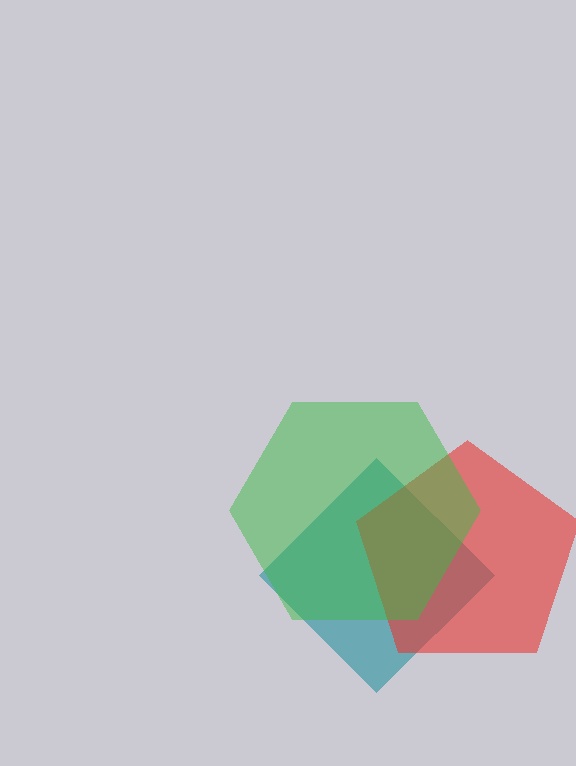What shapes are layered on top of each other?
The layered shapes are: a teal diamond, a red pentagon, a green hexagon.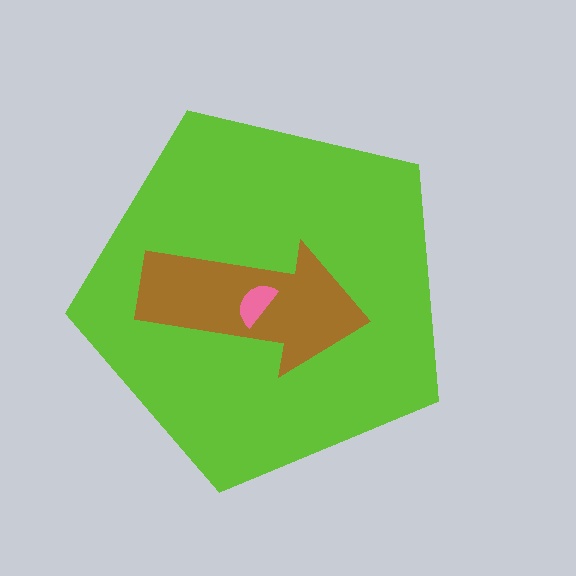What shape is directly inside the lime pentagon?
The brown arrow.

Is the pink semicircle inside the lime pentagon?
Yes.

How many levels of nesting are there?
3.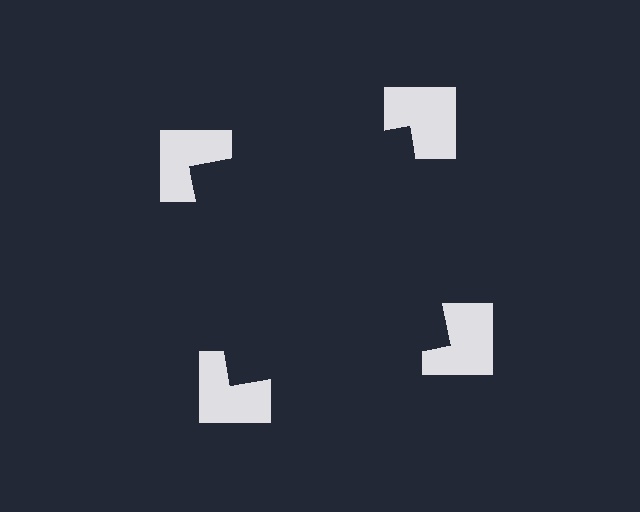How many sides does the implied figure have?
4 sides.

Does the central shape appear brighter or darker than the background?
It typically appears slightly darker than the background, even though no actual brightness change is drawn.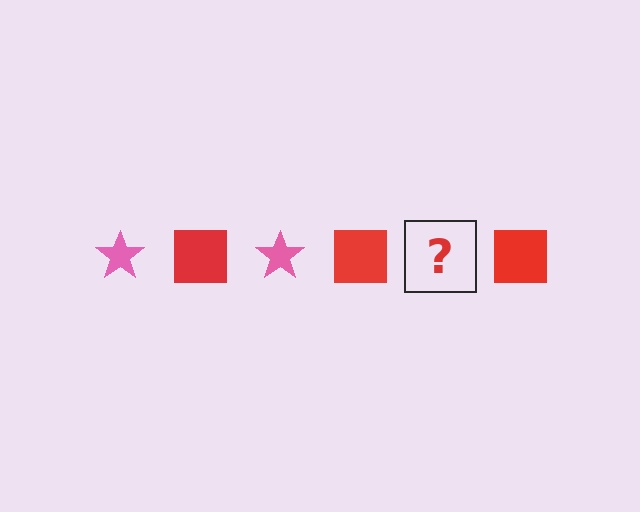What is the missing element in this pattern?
The missing element is a pink star.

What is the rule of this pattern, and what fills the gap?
The rule is that the pattern alternates between pink star and red square. The gap should be filled with a pink star.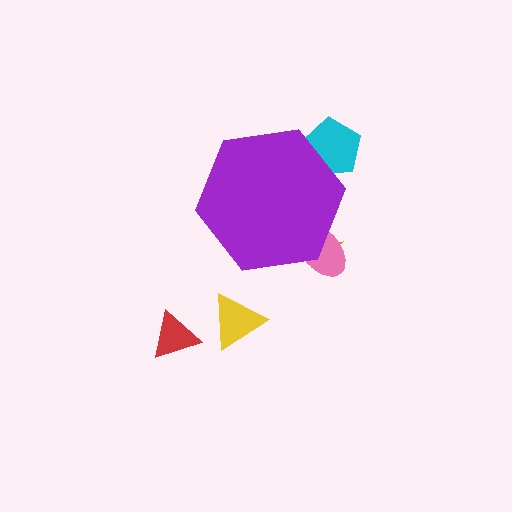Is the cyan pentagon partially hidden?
Yes, the cyan pentagon is partially hidden behind the purple hexagon.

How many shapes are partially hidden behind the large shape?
4 shapes are partially hidden.